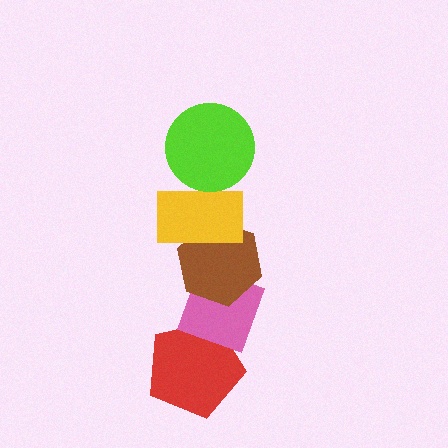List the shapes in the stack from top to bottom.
From top to bottom: the lime circle, the yellow rectangle, the brown hexagon, the pink diamond, the red pentagon.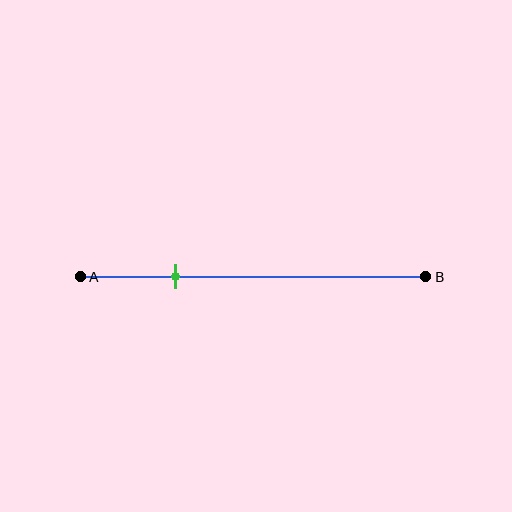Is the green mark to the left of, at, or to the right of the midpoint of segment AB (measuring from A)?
The green mark is to the left of the midpoint of segment AB.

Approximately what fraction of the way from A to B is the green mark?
The green mark is approximately 30% of the way from A to B.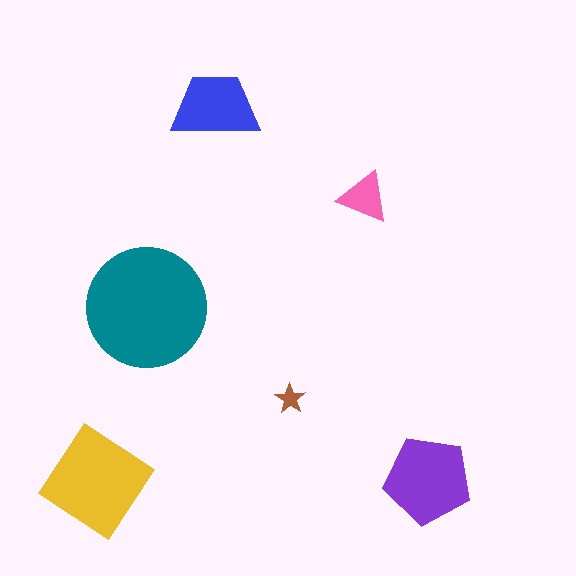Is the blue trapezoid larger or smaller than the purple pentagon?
Smaller.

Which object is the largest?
The teal circle.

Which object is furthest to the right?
The purple pentagon is rightmost.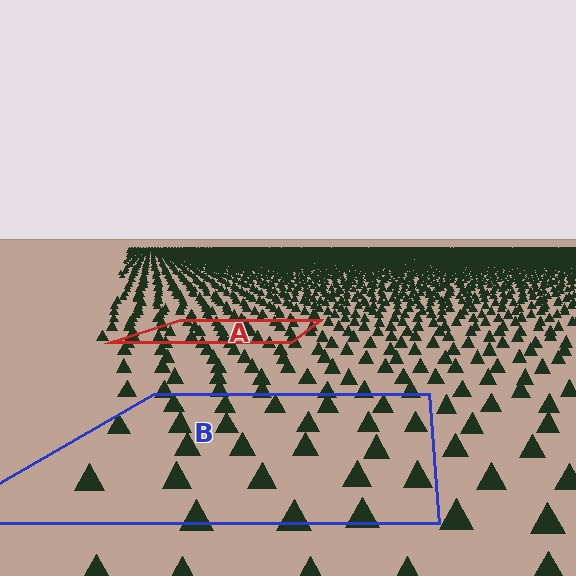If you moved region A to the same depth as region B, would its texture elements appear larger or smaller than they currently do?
They would appear larger. At a closer depth, the same texture elements are projected at a bigger on-screen size.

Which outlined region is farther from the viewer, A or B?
Region A is farther from the viewer — the texture elements inside it appear smaller and more densely packed.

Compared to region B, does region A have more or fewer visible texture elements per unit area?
Region A has more texture elements per unit area — they are packed more densely because it is farther away.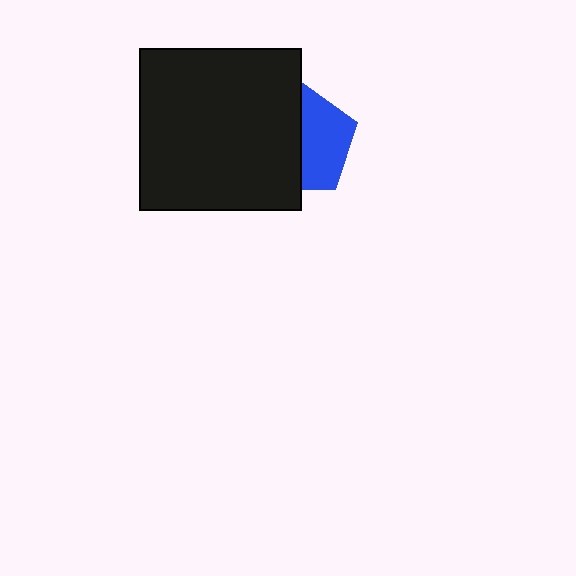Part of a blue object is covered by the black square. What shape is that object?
It is a pentagon.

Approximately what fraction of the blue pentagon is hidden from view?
Roughly 51% of the blue pentagon is hidden behind the black square.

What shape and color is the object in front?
The object in front is a black square.